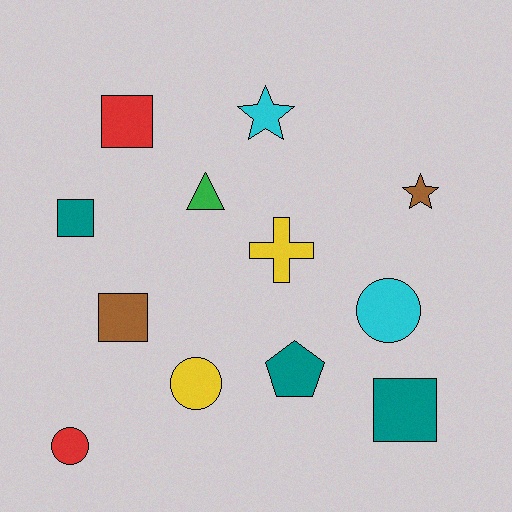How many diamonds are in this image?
There are no diamonds.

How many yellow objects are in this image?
There are 2 yellow objects.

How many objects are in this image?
There are 12 objects.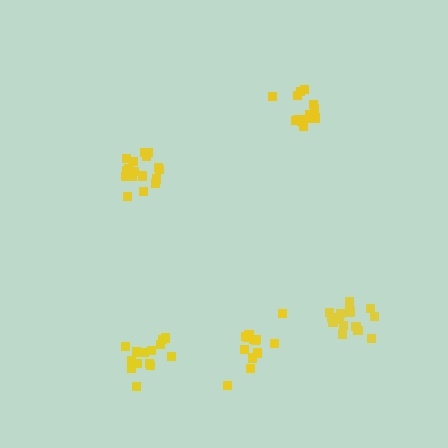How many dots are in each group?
Group 1: 14 dots, Group 2: 16 dots, Group 3: 19 dots, Group 4: 14 dots, Group 5: 14 dots (77 total).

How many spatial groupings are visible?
There are 5 spatial groupings.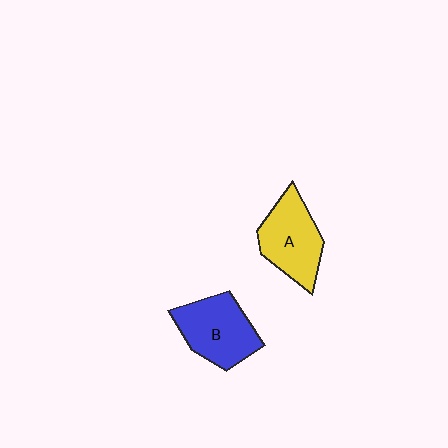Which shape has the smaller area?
Shape A (yellow).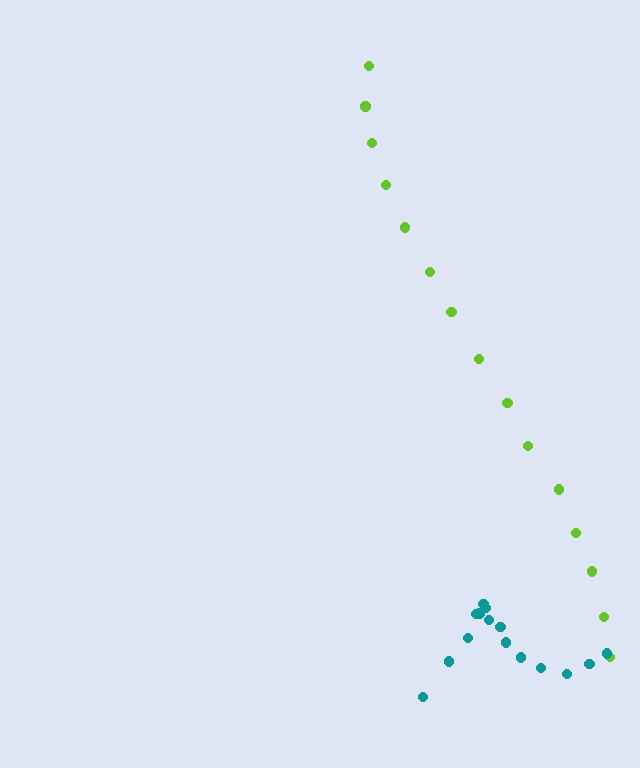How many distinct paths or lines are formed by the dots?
There are 2 distinct paths.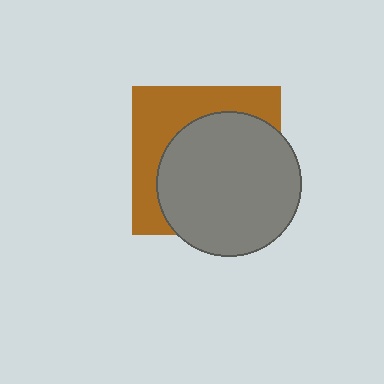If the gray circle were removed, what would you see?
You would see the complete brown square.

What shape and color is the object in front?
The object in front is a gray circle.